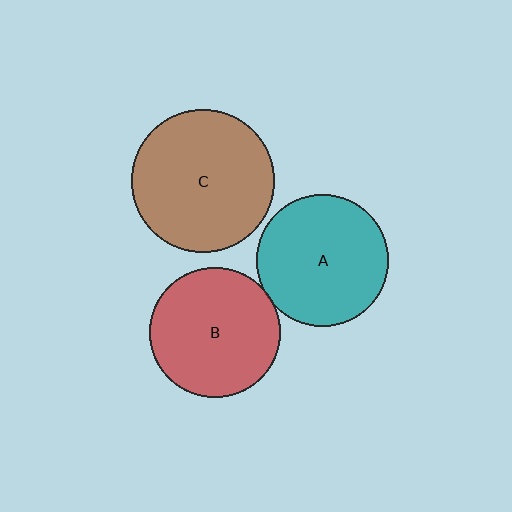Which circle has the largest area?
Circle C (brown).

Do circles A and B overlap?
Yes.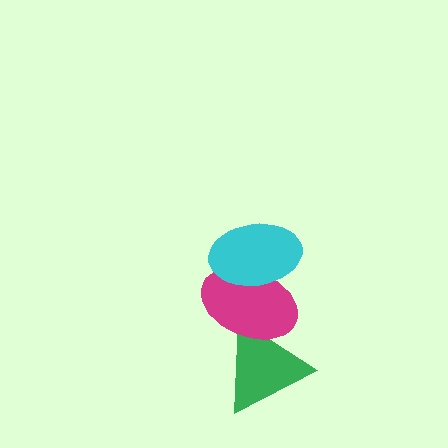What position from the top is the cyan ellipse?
The cyan ellipse is 1st from the top.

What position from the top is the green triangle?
The green triangle is 3rd from the top.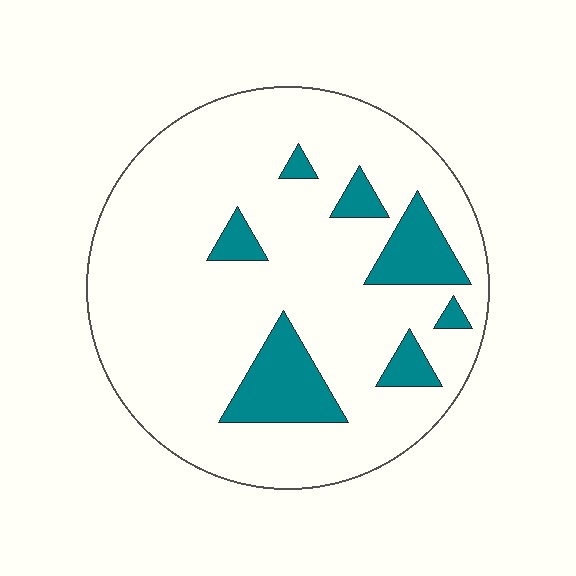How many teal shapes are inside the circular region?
7.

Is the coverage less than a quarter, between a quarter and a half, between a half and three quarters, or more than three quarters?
Less than a quarter.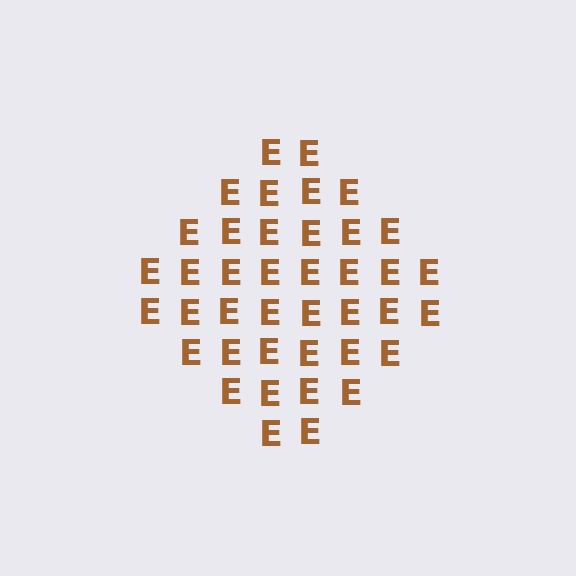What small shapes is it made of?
It is made of small letter E's.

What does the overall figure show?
The overall figure shows a diamond.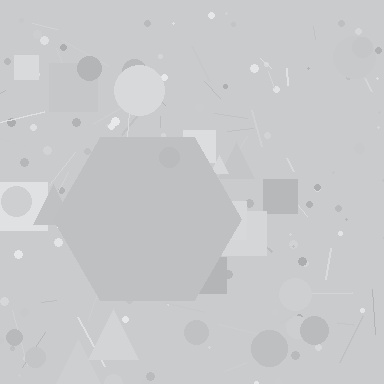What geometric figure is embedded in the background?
A hexagon is embedded in the background.